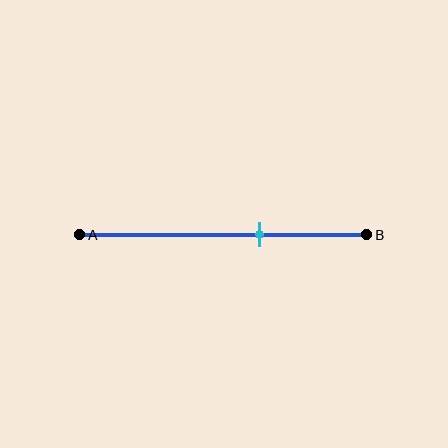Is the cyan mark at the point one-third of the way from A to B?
No, the mark is at about 65% from A, not at the 33% one-third point.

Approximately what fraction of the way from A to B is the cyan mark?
The cyan mark is approximately 65% of the way from A to B.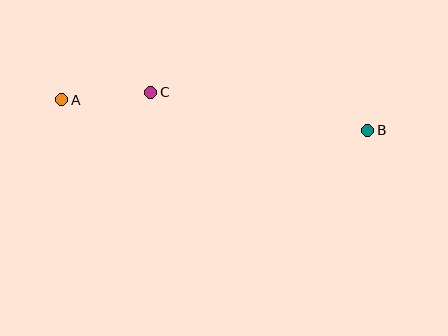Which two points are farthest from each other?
Points A and B are farthest from each other.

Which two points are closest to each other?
Points A and C are closest to each other.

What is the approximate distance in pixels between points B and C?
The distance between B and C is approximately 220 pixels.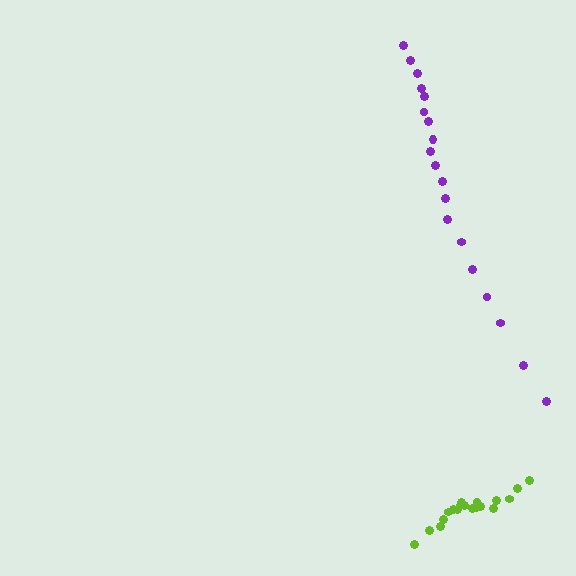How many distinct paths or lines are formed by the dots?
There are 2 distinct paths.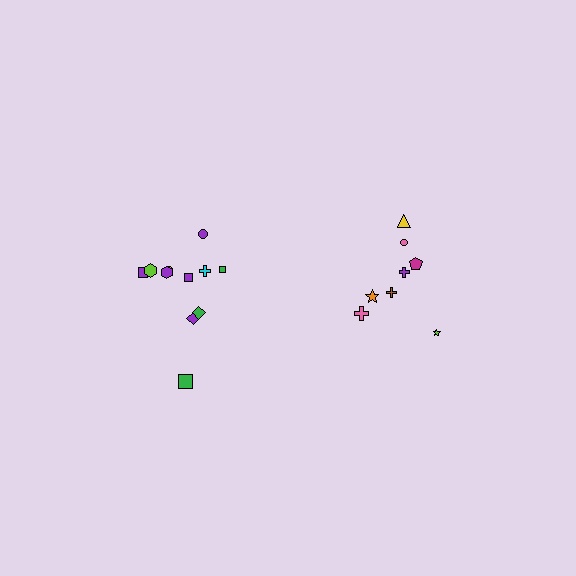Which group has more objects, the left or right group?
The left group.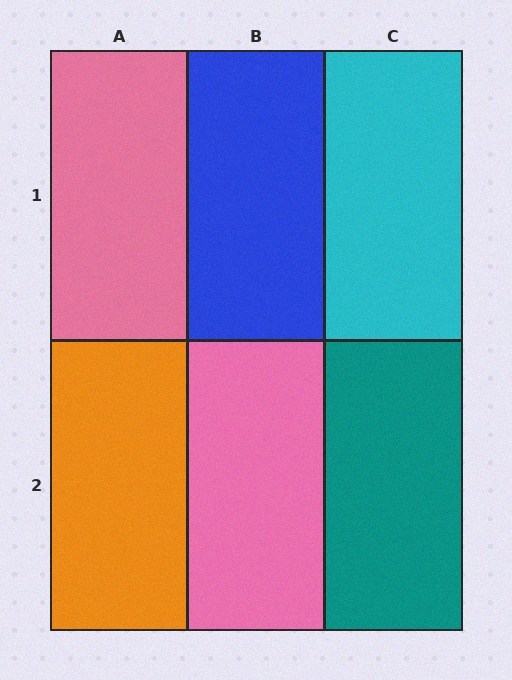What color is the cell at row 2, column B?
Pink.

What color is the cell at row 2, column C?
Teal.